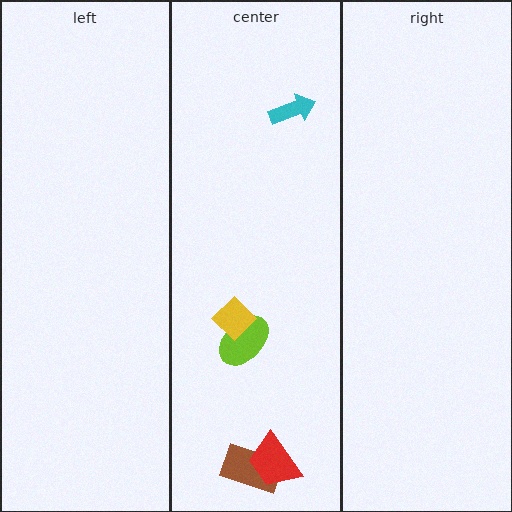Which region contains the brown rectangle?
The center region.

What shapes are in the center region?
The brown rectangle, the red trapezoid, the cyan arrow, the lime ellipse, the yellow diamond.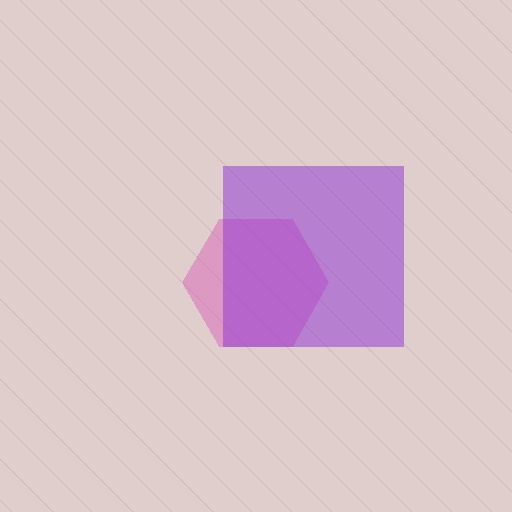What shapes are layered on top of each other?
The layered shapes are: a pink hexagon, a purple square.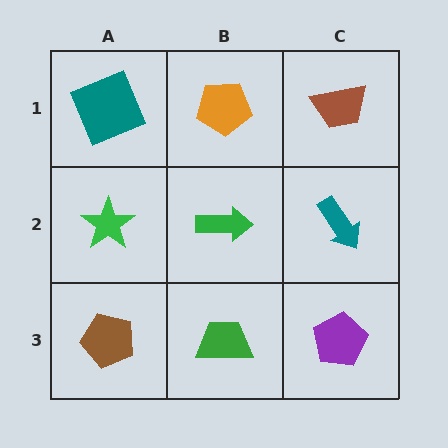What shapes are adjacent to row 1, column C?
A teal arrow (row 2, column C), an orange pentagon (row 1, column B).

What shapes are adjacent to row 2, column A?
A teal square (row 1, column A), a brown pentagon (row 3, column A), a green arrow (row 2, column B).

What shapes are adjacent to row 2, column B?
An orange pentagon (row 1, column B), a green trapezoid (row 3, column B), a green star (row 2, column A), a teal arrow (row 2, column C).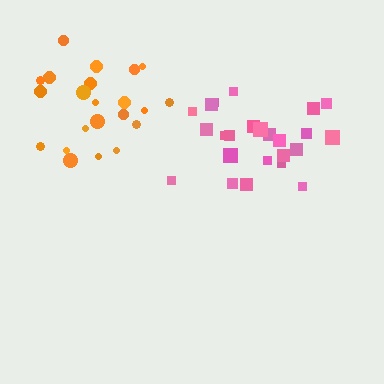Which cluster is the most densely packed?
Orange.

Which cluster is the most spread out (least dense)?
Pink.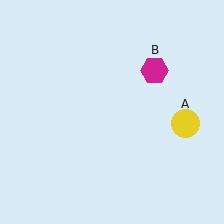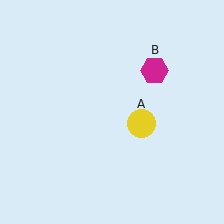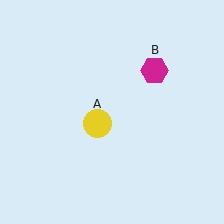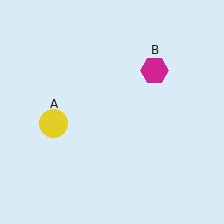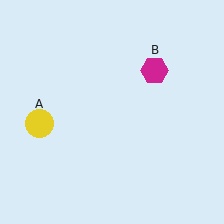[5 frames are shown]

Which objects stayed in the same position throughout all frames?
Magenta hexagon (object B) remained stationary.